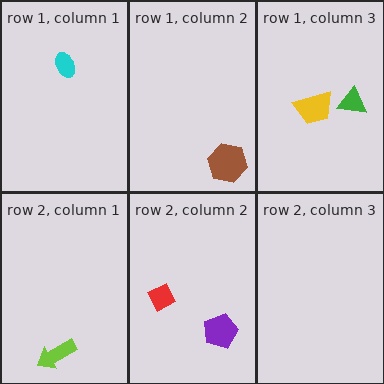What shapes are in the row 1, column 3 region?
The green triangle, the yellow trapezoid.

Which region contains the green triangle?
The row 1, column 3 region.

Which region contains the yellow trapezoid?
The row 1, column 3 region.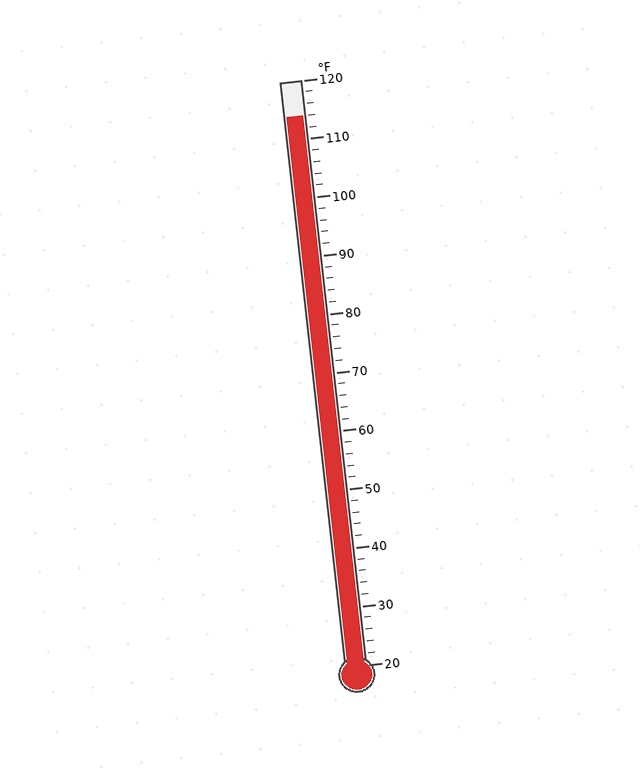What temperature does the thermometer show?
The thermometer shows approximately 114°F.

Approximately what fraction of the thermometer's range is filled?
The thermometer is filled to approximately 95% of its range.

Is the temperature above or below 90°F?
The temperature is above 90°F.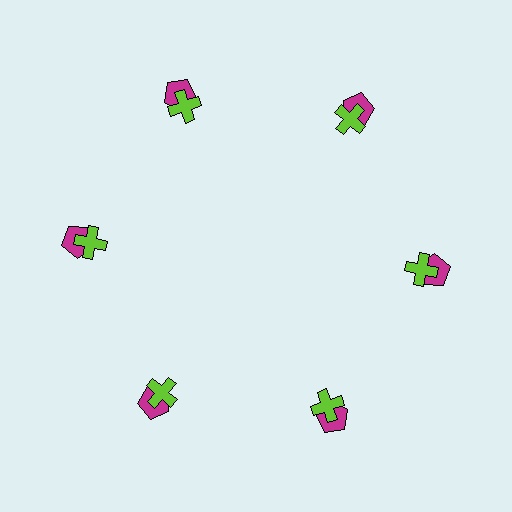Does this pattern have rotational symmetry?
Yes, this pattern has 6-fold rotational symmetry. It looks the same after rotating 60 degrees around the center.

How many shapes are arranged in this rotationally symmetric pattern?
There are 12 shapes, arranged in 6 groups of 2.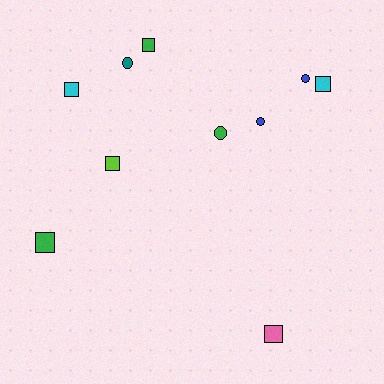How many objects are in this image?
There are 10 objects.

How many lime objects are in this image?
There is 1 lime object.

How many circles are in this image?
There are 4 circles.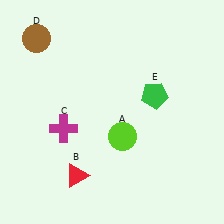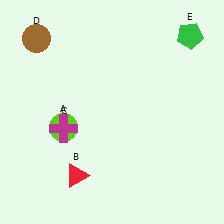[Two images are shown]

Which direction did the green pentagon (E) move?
The green pentagon (E) moved up.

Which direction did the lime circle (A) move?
The lime circle (A) moved left.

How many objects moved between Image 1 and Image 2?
2 objects moved between the two images.